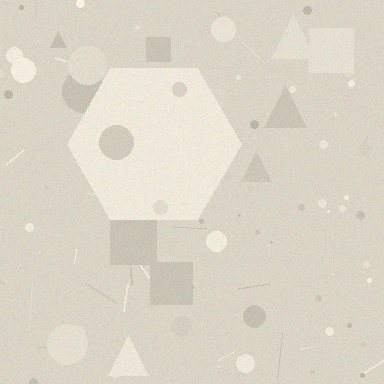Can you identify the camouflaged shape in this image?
The camouflaged shape is a hexagon.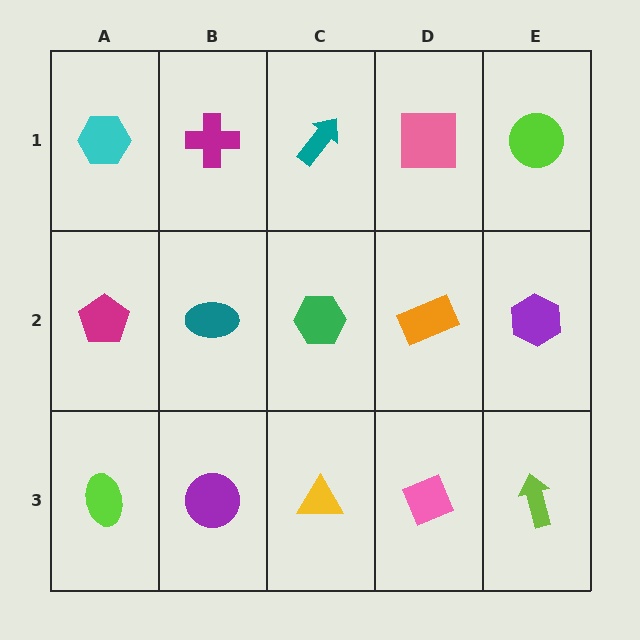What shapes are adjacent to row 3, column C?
A green hexagon (row 2, column C), a purple circle (row 3, column B), a pink diamond (row 3, column D).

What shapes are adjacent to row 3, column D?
An orange rectangle (row 2, column D), a yellow triangle (row 3, column C), a lime arrow (row 3, column E).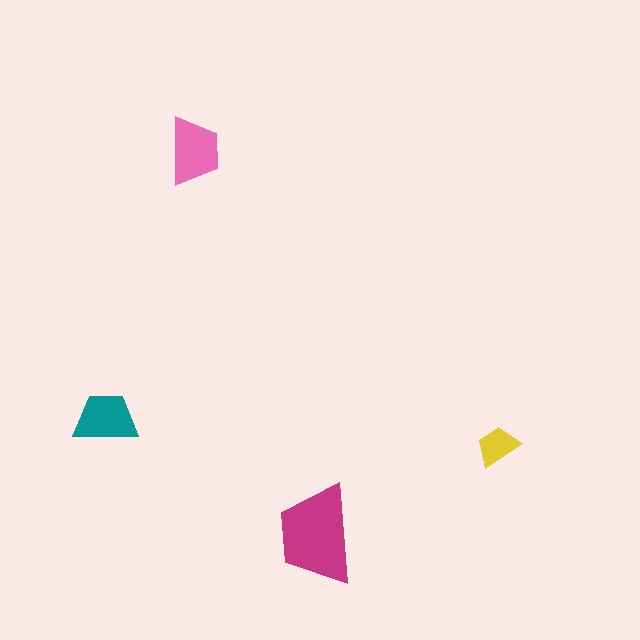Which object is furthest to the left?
The teal trapezoid is leftmost.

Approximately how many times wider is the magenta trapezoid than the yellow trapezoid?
About 2.5 times wider.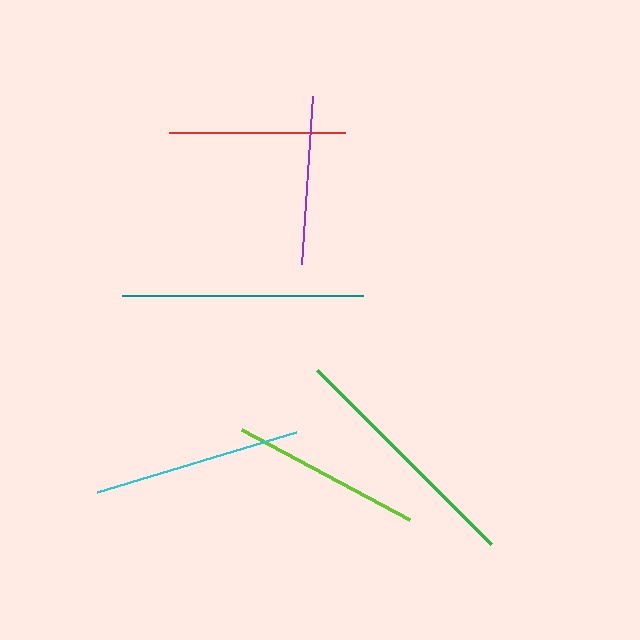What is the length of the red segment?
The red segment is approximately 175 pixels long.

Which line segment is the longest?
The green line is the longest at approximately 246 pixels.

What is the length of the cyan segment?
The cyan segment is approximately 207 pixels long.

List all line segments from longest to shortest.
From longest to shortest: green, teal, cyan, lime, red, purple.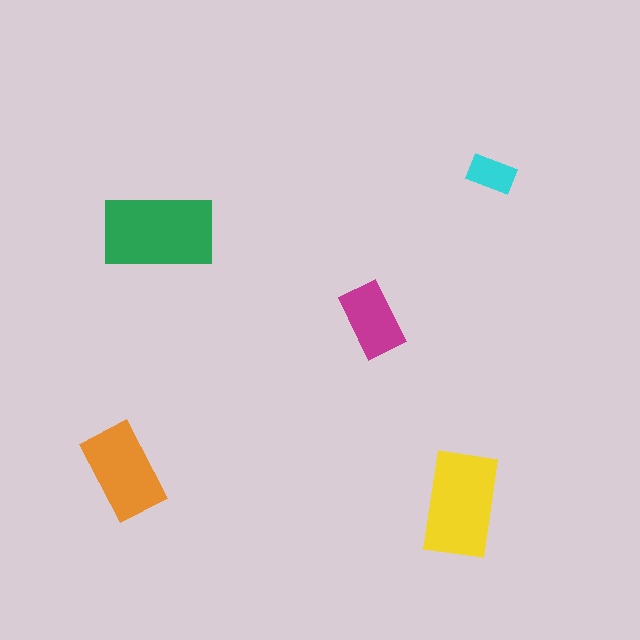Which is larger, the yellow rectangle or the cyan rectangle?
The yellow one.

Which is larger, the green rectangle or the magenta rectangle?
The green one.